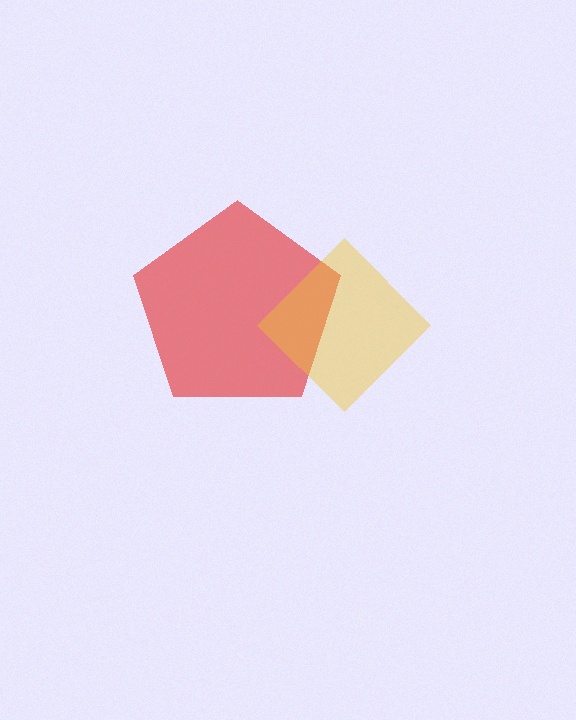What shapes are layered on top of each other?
The layered shapes are: a red pentagon, a yellow diamond.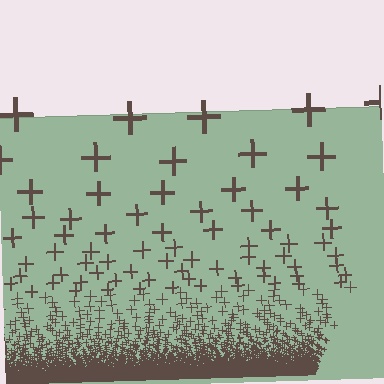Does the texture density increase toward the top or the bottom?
Density increases toward the bottom.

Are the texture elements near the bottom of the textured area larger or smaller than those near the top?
Smaller. The gradient is inverted — elements near the bottom are smaller and denser.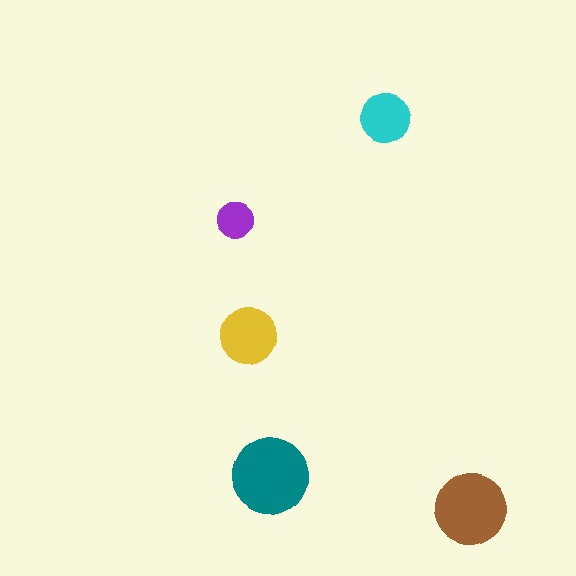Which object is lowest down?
The brown circle is bottommost.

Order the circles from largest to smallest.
the teal one, the brown one, the yellow one, the cyan one, the purple one.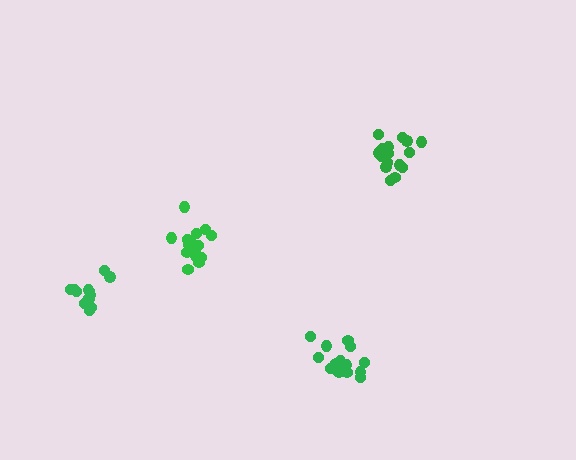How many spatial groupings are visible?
There are 4 spatial groupings.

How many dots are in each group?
Group 1: 16 dots, Group 2: 17 dots, Group 3: 15 dots, Group 4: 12 dots (60 total).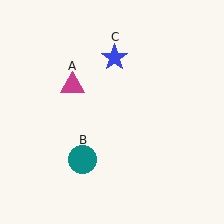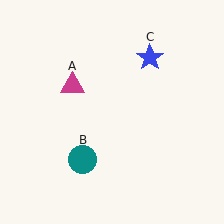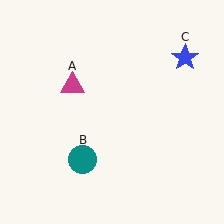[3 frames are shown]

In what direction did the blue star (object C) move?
The blue star (object C) moved right.